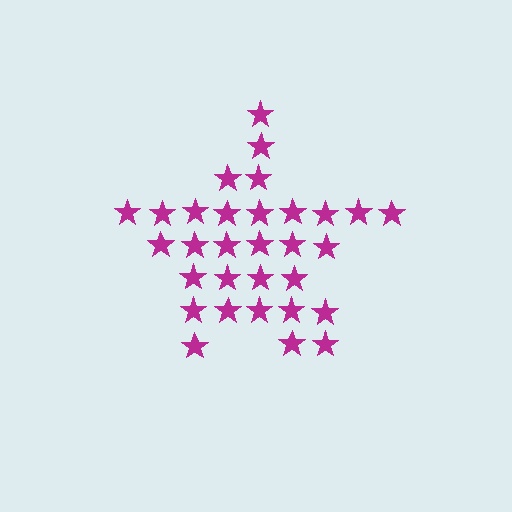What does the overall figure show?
The overall figure shows a star.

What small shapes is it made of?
It is made of small stars.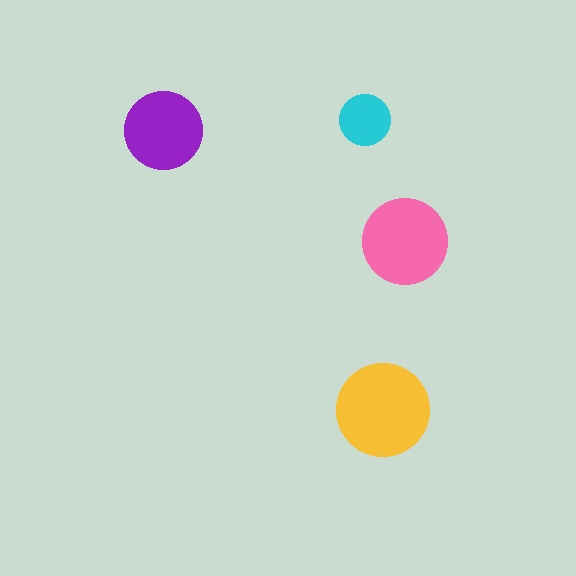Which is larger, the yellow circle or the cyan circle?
The yellow one.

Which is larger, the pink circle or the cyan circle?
The pink one.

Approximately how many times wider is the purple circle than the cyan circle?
About 1.5 times wider.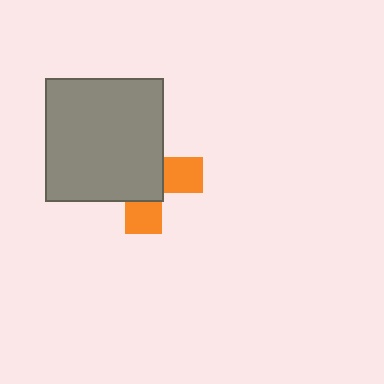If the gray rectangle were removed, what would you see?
You would see the complete orange cross.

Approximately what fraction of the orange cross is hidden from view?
Roughly 64% of the orange cross is hidden behind the gray rectangle.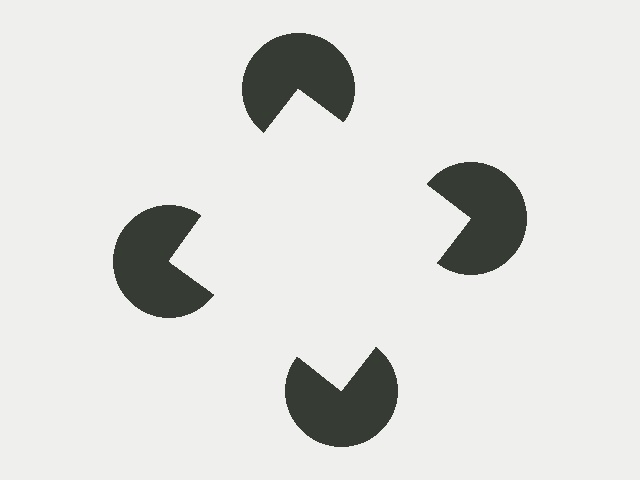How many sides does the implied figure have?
4 sides.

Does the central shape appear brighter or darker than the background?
It typically appears slightly brighter than the background, even though no actual brightness change is drawn.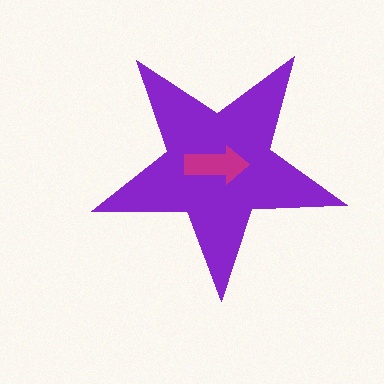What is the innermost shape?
The magenta arrow.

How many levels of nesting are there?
2.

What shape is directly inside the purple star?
The magenta arrow.